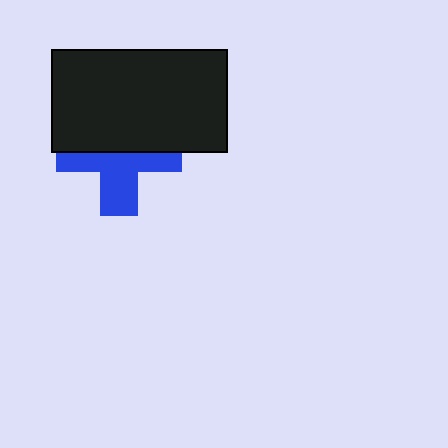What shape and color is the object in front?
The object in front is a black rectangle.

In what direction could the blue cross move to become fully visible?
The blue cross could move down. That would shift it out from behind the black rectangle entirely.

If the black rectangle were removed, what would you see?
You would see the complete blue cross.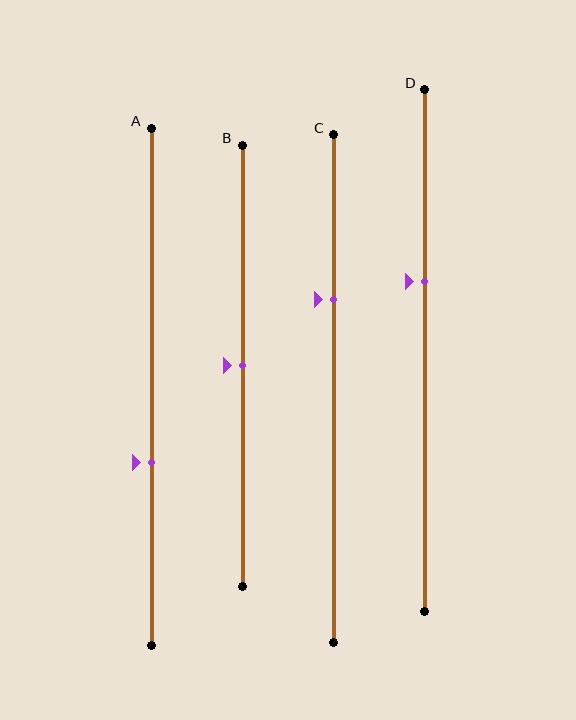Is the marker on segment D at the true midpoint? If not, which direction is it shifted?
No, the marker on segment D is shifted upward by about 13% of the segment length.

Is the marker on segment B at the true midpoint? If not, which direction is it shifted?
Yes, the marker on segment B is at the true midpoint.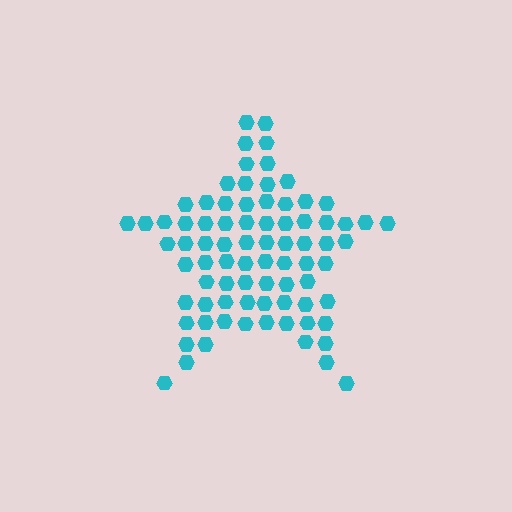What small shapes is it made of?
It is made of small hexagons.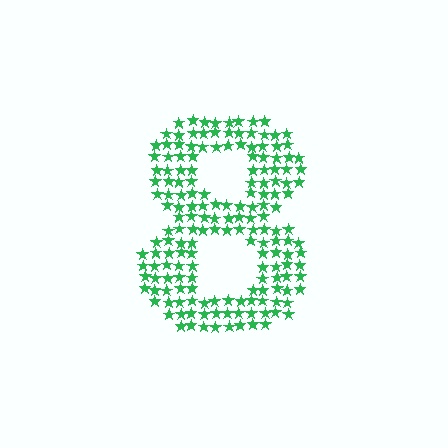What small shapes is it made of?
It is made of small stars.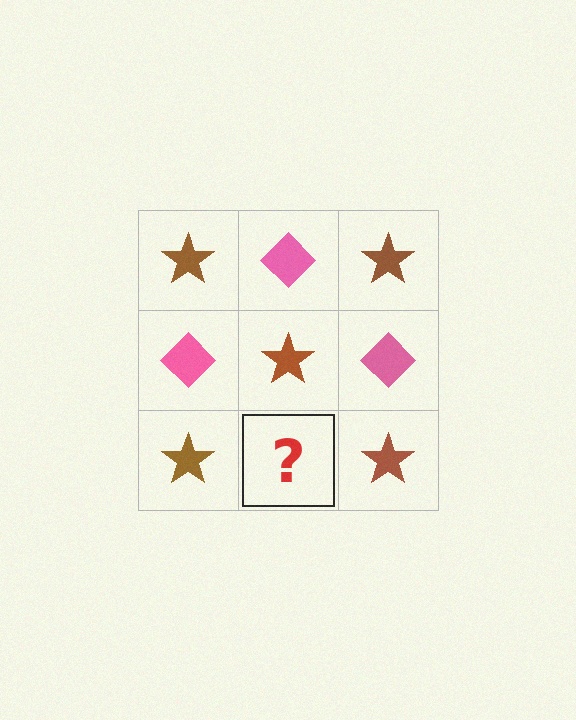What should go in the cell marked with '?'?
The missing cell should contain a pink diamond.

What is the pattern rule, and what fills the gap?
The rule is that it alternates brown star and pink diamond in a checkerboard pattern. The gap should be filled with a pink diamond.